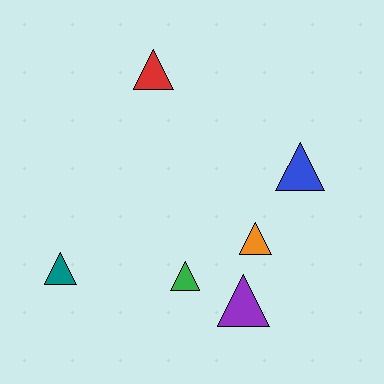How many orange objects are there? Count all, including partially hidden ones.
There is 1 orange object.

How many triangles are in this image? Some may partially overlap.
There are 6 triangles.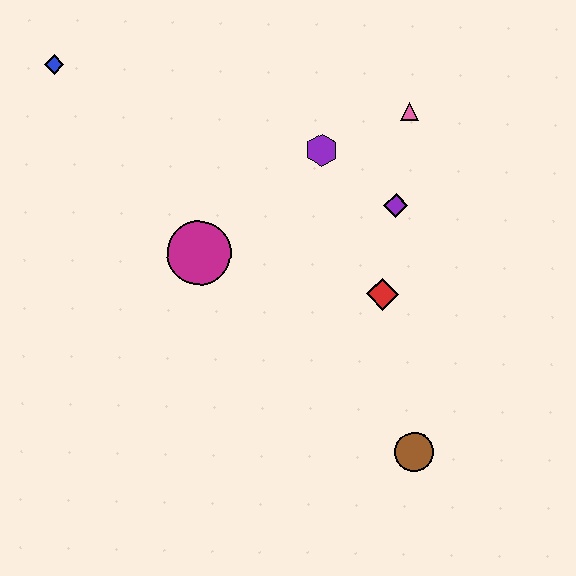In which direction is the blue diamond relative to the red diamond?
The blue diamond is to the left of the red diamond.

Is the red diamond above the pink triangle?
No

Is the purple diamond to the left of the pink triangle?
Yes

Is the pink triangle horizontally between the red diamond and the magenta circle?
No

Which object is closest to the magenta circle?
The purple hexagon is closest to the magenta circle.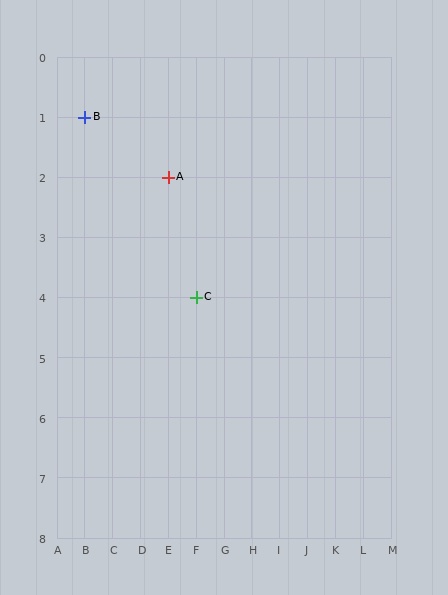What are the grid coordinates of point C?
Point C is at grid coordinates (F, 4).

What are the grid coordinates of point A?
Point A is at grid coordinates (E, 2).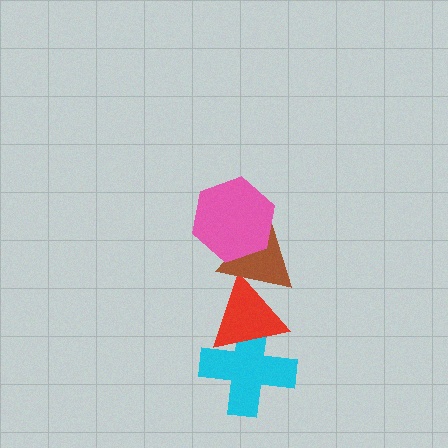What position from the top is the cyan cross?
The cyan cross is 4th from the top.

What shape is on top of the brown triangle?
The pink hexagon is on top of the brown triangle.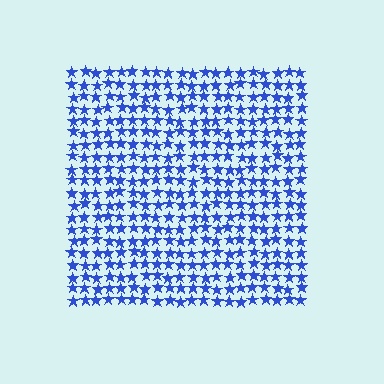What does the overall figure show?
The overall figure shows a square.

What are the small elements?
The small elements are stars.